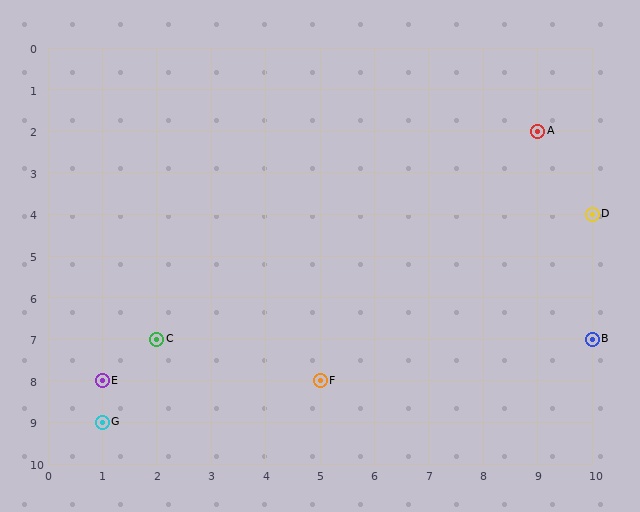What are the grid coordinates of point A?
Point A is at grid coordinates (9, 2).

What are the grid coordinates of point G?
Point G is at grid coordinates (1, 9).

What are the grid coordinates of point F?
Point F is at grid coordinates (5, 8).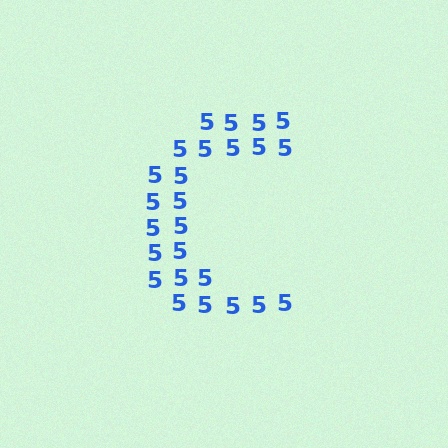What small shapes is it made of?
It is made of small digit 5's.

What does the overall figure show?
The overall figure shows the letter C.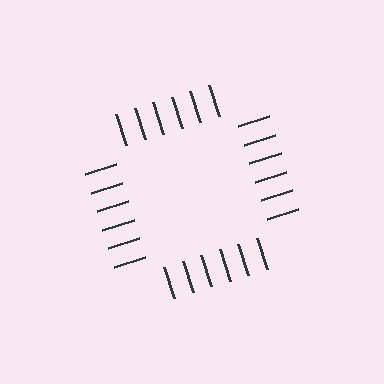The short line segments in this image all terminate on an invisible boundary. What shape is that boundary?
An illusory square — the line segments terminate on its edges but no continuous stroke is drawn.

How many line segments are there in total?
24 — 6 along each of the 4 edges.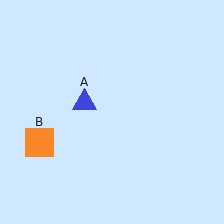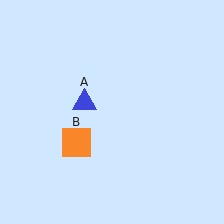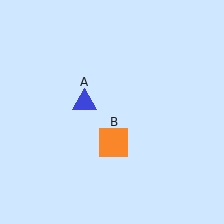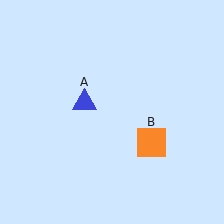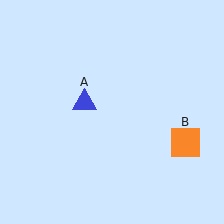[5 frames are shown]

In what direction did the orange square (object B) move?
The orange square (object B) moved right.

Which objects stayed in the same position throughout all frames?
Blue triangle (object A) remained stationary.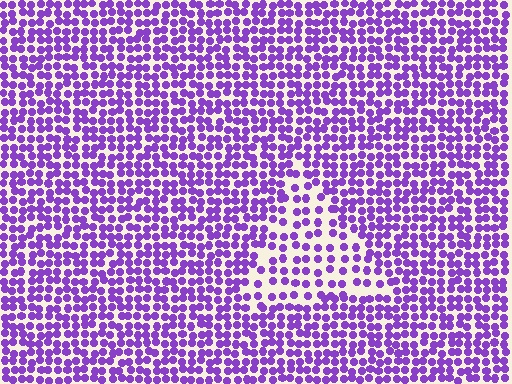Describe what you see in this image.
The image contains small purple elements arranged at two different densities. A triangle-shaped region is visible where the elements are less densely packed than the surrounding area.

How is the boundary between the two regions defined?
The boundary is defined by a change in element density (approximately 1.8x ratio). All elements are the same color, size, and shape.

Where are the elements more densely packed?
The elements are more densely packed outside the triangle boundary.